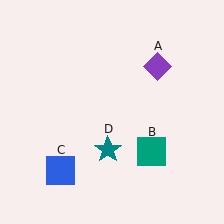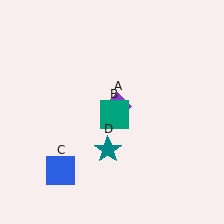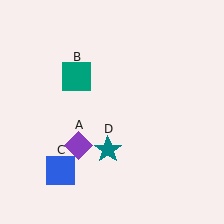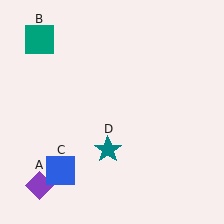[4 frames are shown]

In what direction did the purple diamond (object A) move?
The purple diamond (object A) moved down and to the left.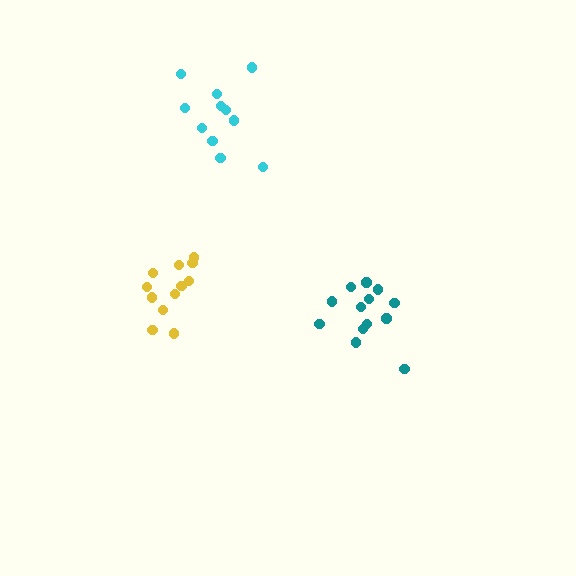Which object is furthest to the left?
The yellow cluster is leftmost.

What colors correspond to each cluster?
The clusters are colored: yellow, teal, cyan.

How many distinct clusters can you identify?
There are 3 distinct clusters.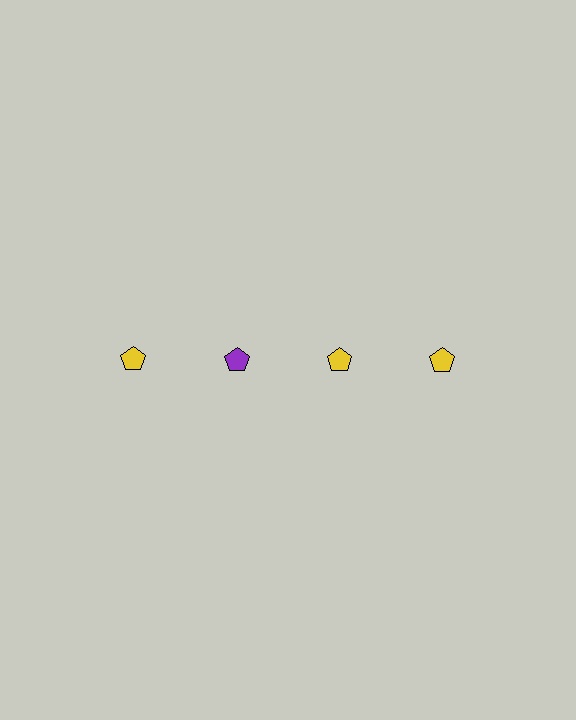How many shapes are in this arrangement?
There are 4 shapes arranged in a grid pattern.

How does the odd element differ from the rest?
It has a different color: purple instead of yellow.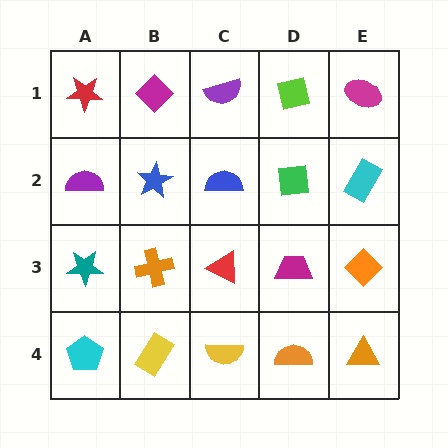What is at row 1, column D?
A lime square.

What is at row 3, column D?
A magenta trapezoid.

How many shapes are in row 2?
5 shapes.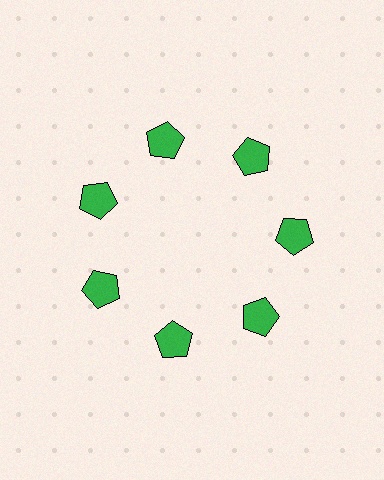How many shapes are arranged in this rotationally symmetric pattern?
There are 7 shapes, arranged in 7 groups of 1.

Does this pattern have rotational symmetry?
Yes, this pattern has 7-fold rotational symmetry. It looks the same after rotating 51 degrees around the center.